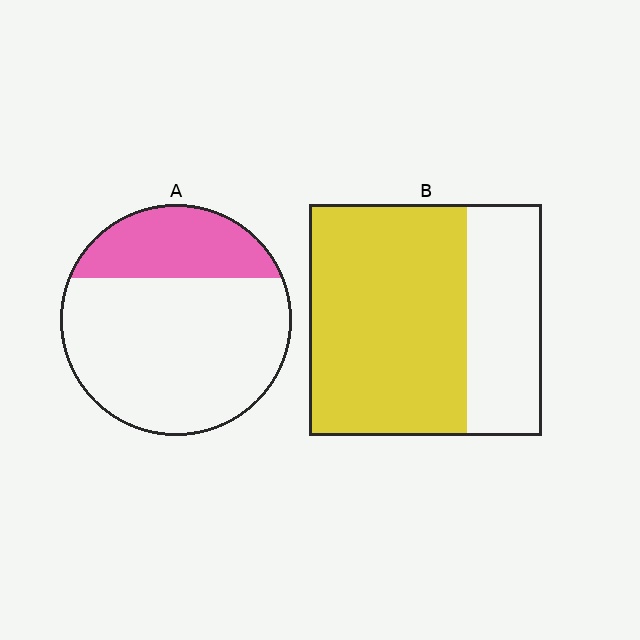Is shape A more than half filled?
No.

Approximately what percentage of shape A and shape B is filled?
A is approximately 25% and B is approximately 70%.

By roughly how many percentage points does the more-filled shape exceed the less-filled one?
By roughly 40 percentage points (B over A).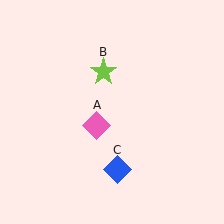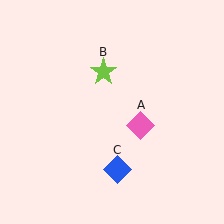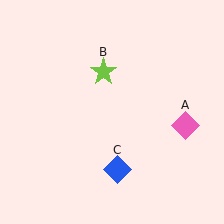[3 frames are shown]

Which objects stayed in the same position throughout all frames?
Lime star (object B) and blue diamond (object C) remained stationary.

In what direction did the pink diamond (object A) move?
The pink diamond (object A) moved right.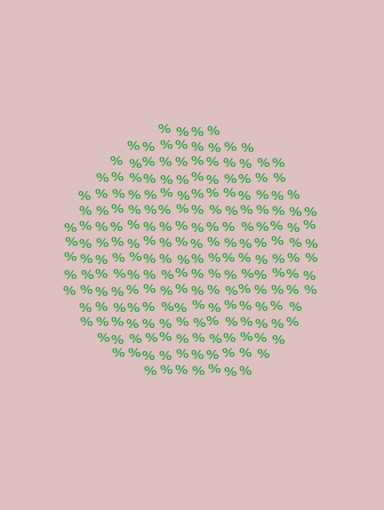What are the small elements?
The small elements are percent signs.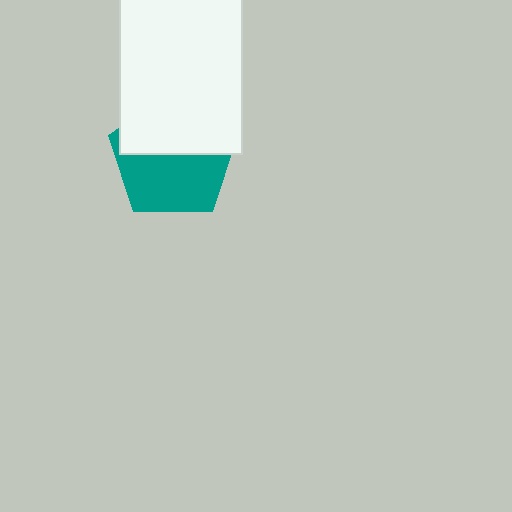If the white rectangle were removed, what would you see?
You would see the complete teal pentagon.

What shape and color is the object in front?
The object in front is a white rectangle.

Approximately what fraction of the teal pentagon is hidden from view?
Roughly 48% of the teal pentagon is hidden behind the white rectangle.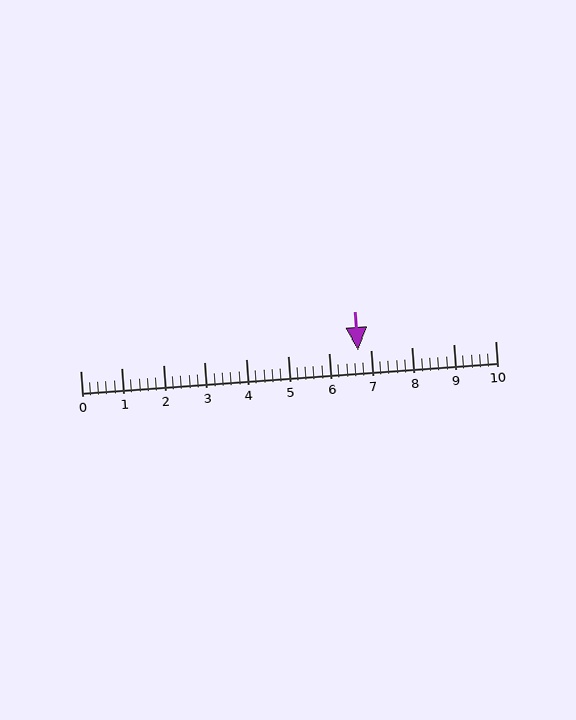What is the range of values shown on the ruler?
The ruler shows values from 0 to 10.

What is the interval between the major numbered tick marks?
The major tick marks are spaced 1 units apart.